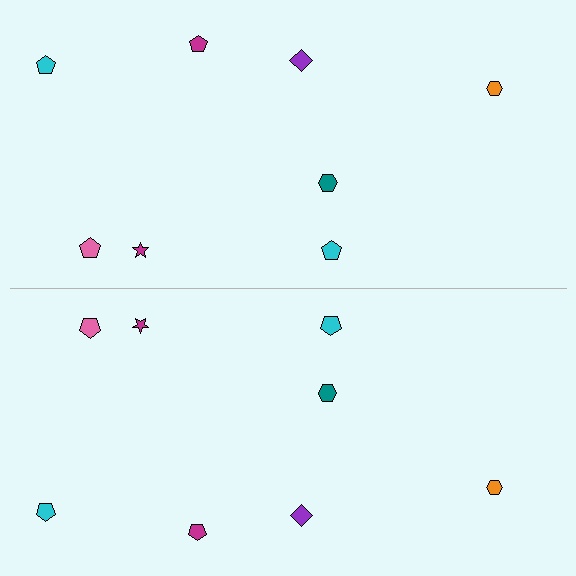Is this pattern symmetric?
Yes, this pattern has bilateral (reflection) symmetry.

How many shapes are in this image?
There are 16 shapes in this image.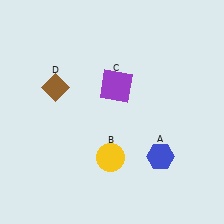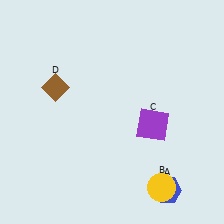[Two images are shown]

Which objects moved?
The objects that moved are: the blue hexagon (A), the yellow circle (B), the purple square (C).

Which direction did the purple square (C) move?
The purple square (C) moved down.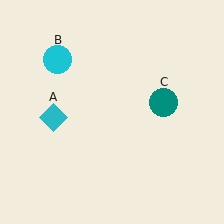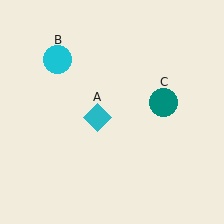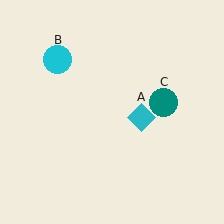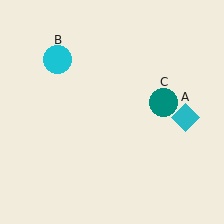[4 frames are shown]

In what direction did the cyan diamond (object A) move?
The cyan diamond (object A) moved right.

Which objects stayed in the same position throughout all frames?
Cyan circle (object B) and teal circle (object C) remained stationary.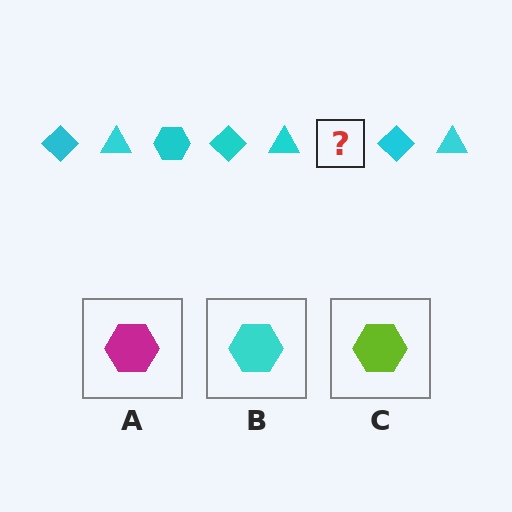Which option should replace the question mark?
Option B.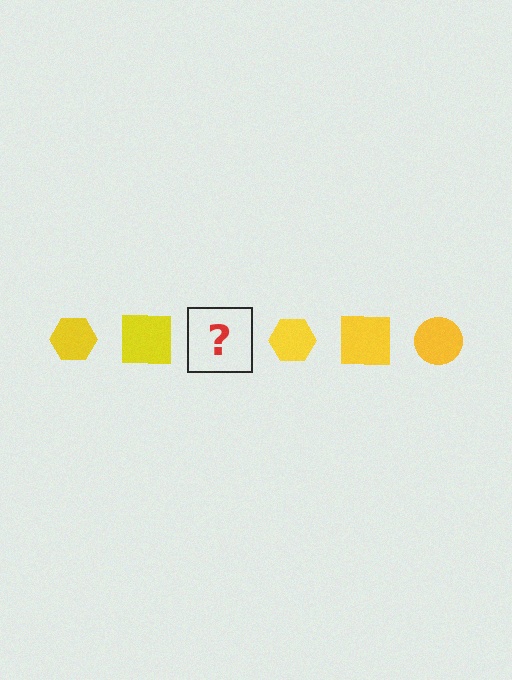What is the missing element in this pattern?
The missing element is a yellow circle.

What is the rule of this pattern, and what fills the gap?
The rule is that the pattern cycles through hexagon, square, circle shapes in yellow. The gap should be filled with a yellow circle.